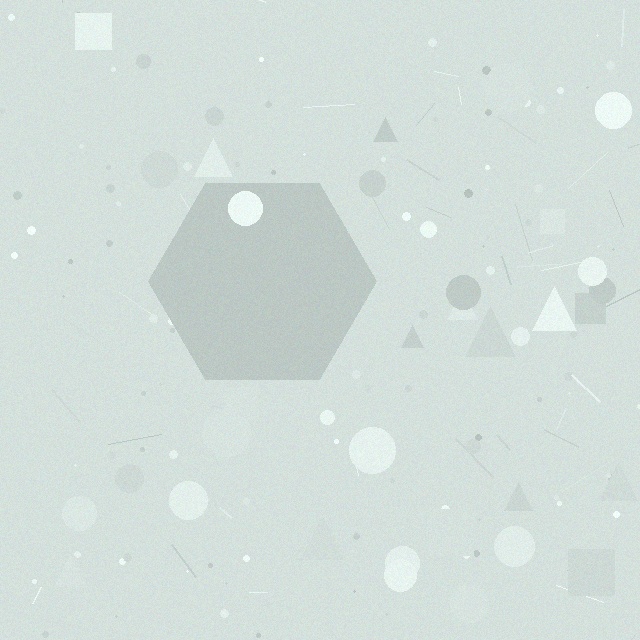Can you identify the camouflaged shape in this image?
The camouflaged shape is a hexagon.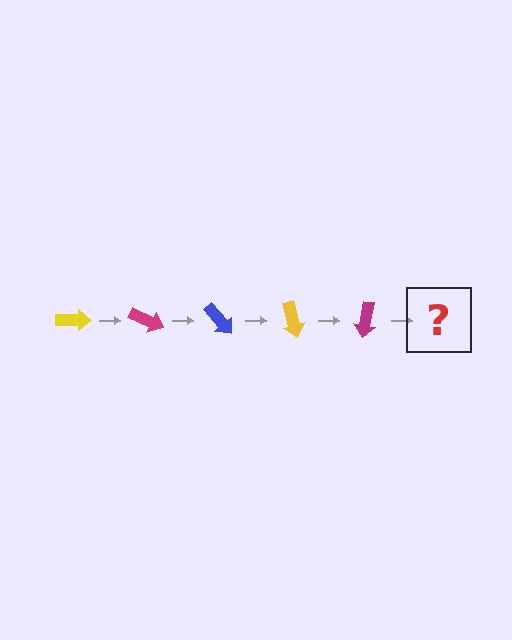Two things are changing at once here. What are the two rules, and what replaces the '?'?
The two rules are that it rotates 25 degrees each step and the color cycles through yellow, magenta, and blue. The '?' should be a blue arrow, rotated 125 degrees from the start.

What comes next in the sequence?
The next element should be a blue arrow, rotated 125 degrees from the start.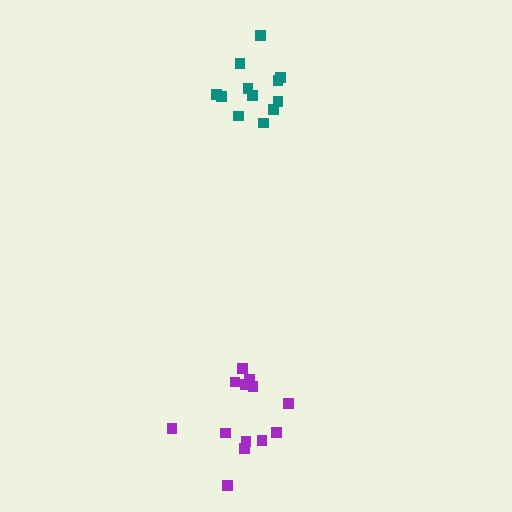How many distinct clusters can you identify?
There are 2 distinct clusters.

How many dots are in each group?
Group 1: 13 dots, Group 2: 13 dots (26 total).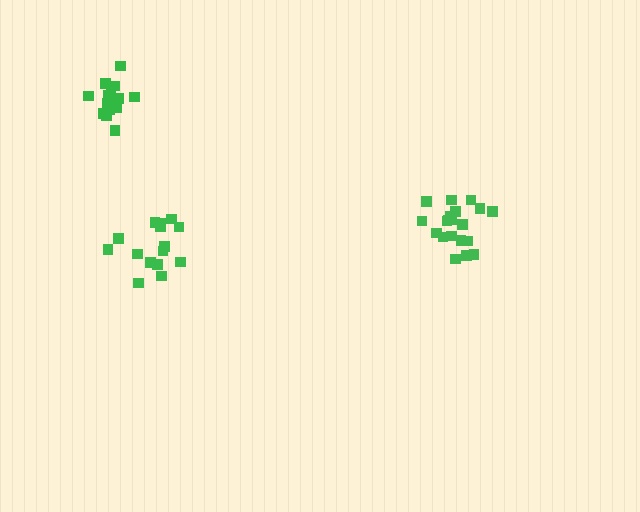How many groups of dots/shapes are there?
There are 3 groups.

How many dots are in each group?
Group 1: 15 dots, Group 2: 20 dots, Group 3: 14 dots (49 total).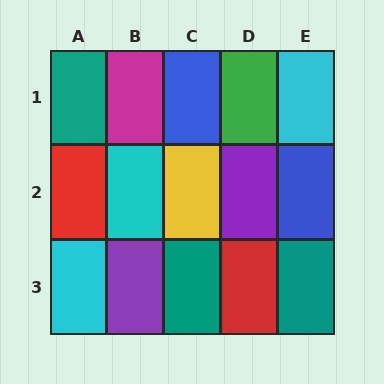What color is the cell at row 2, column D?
Purple.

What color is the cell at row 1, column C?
Blue.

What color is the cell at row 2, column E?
Blue.